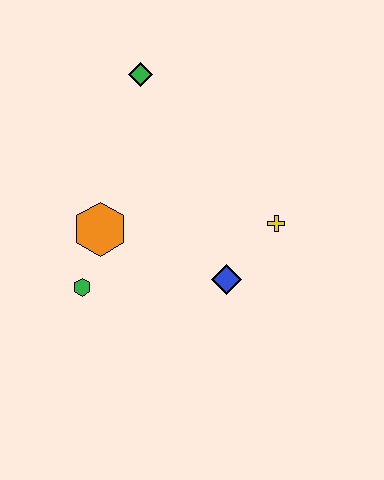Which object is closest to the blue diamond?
The yellow cross is closest to the blue diamond.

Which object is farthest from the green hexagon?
The green diamond is farthest from the green hexagon.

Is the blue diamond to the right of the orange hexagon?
Yes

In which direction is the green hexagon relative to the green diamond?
The green hexagon is below the green diamond.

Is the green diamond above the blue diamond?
Yes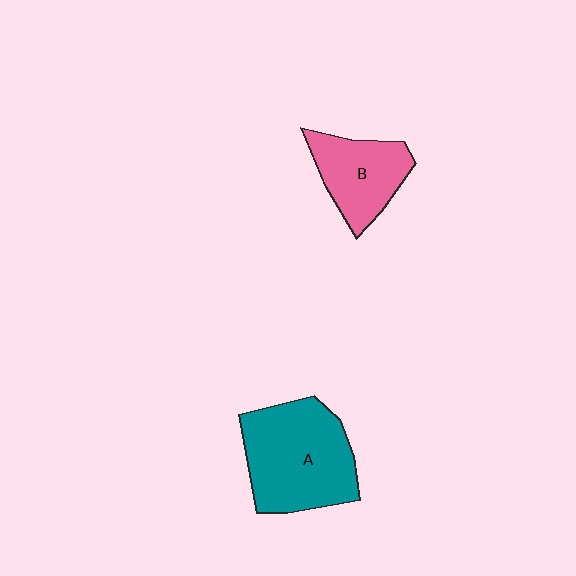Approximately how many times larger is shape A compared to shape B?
Approximately 1.6 times.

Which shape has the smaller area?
Shape B (pink).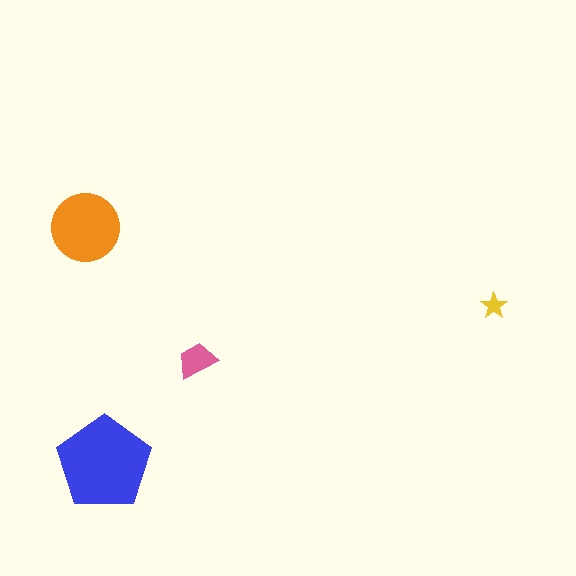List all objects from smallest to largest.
The yellow star, the pink trapezoid, the orange circle, the blue pentagon.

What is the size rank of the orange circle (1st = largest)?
2nd.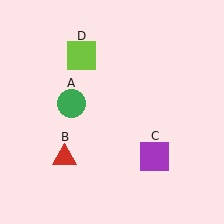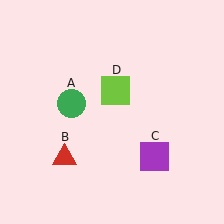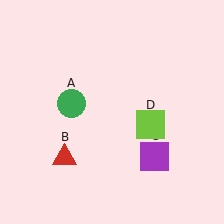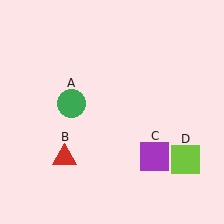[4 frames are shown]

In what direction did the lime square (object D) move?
The lime square (object D) moved down and to the right.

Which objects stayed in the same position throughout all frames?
Green circle (object A) and red triangle (object B) and purple square (object C) remained stationary.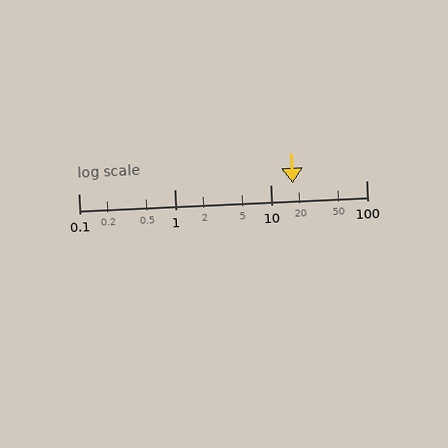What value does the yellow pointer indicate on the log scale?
The pointer indicates approximately 17.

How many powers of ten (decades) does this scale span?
The scale spans 3 decades, from 0.1 to 100.